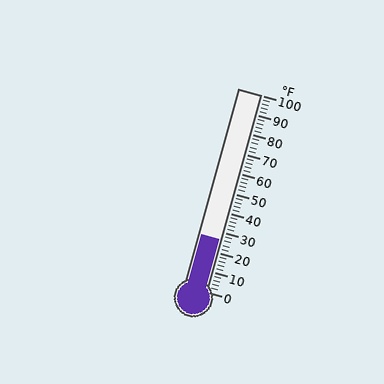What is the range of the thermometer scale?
The thermometer scale ranges from 0°F to 100°F.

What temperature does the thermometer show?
The thermometer shows approximately 26°F.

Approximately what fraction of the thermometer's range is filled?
The thermometer is filled to approximately 25% of its range.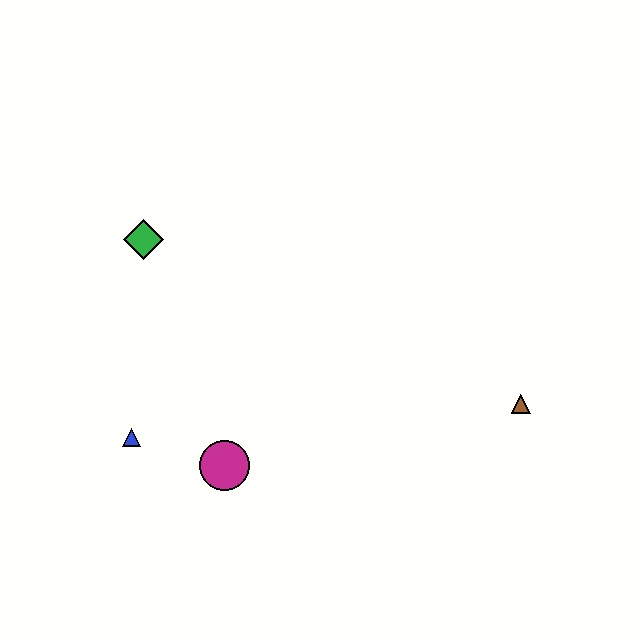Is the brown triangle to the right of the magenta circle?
Yes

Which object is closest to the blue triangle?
The magenta circle is closest to the blue triangle.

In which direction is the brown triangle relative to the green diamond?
The brown triangle is to the right of the green diamond.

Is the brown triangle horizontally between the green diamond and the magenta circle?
No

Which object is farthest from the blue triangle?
The brown triangle is farthest from the blue triangle.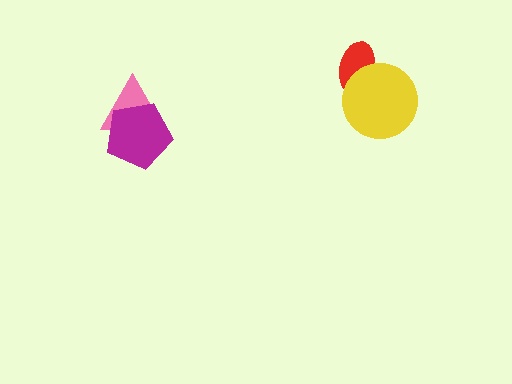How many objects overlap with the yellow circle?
1 object overlaps with the yellow circle.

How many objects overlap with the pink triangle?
1 object overlaps with the pink triangle.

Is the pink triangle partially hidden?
Yes, it is partially covered by another shape.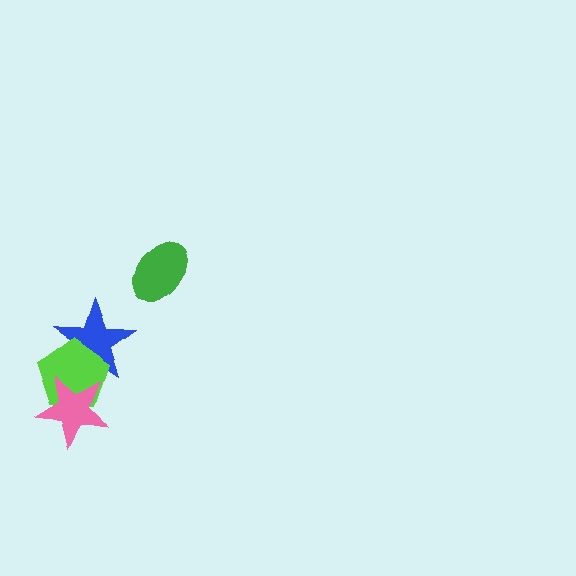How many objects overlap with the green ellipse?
0 objects overlap with the green ellipse.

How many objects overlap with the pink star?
2 objects overlap with the pink star.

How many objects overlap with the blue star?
2 objects overlap with the blue star.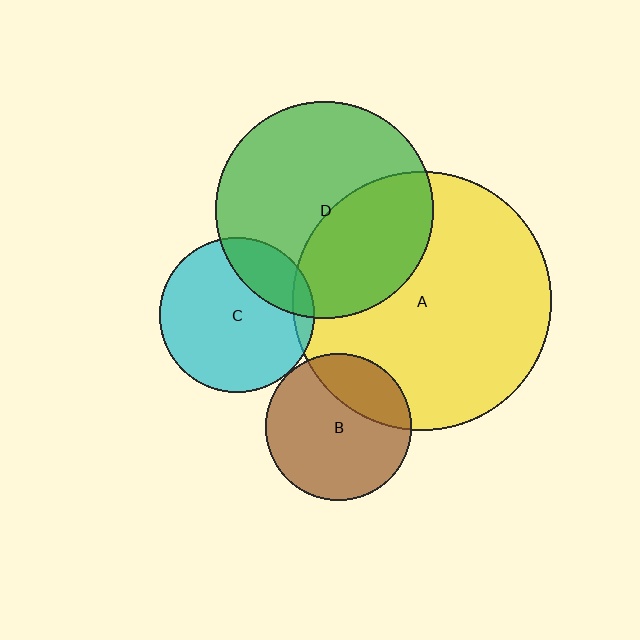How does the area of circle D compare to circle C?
Approximately 2.0 times.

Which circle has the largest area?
Circle A (yellow).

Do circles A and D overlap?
Yes.